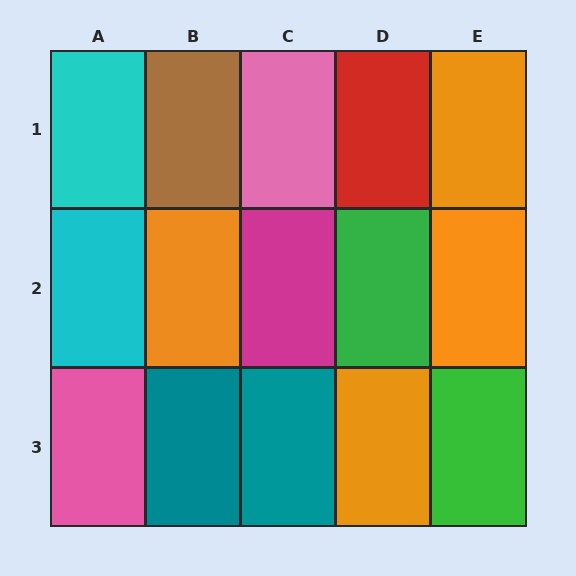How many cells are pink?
2 cells are pink.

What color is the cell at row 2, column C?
Magenta.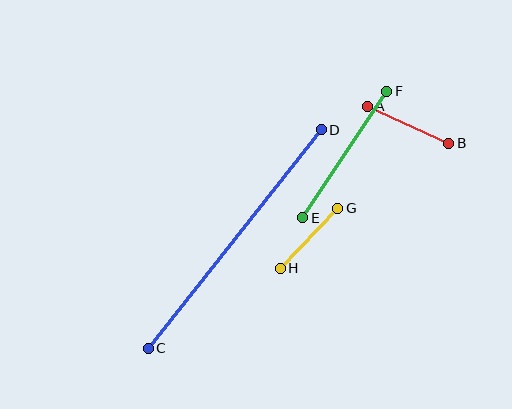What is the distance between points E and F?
The distance is approximately 152 pixels.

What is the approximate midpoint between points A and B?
The midpoint is at approximately (408, 125) pixels.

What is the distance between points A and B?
The distance is approximately 90 pixels.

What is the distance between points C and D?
The distance is approximately 279 pixels.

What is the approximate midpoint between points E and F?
The midpoint is at approximately (345, 155) pixels.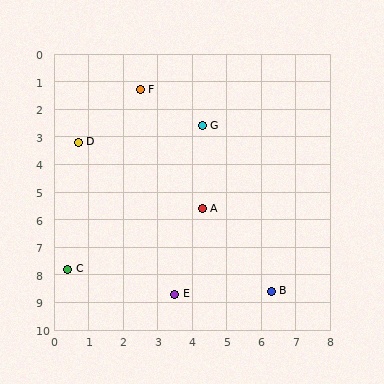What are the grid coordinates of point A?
Point A is at approximately (4.3, 5.6).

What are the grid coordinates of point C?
Point C is at approximately (0.4, 7.8).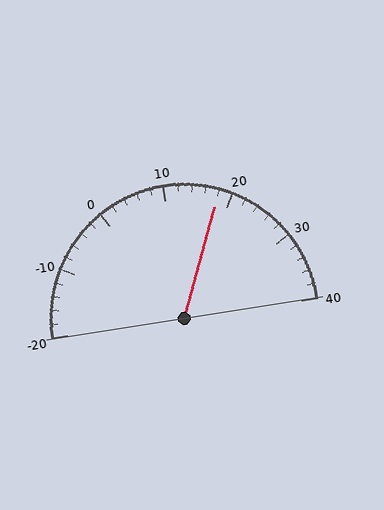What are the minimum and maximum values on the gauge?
The gauge ranges from -20 to 40.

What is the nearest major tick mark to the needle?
The nearest major tick mark is 20.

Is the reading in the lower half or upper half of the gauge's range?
The reading is in the upper half of the range (-20 to 40).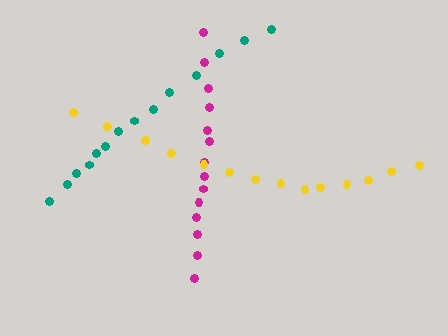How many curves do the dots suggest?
There are 3 distinct paths.